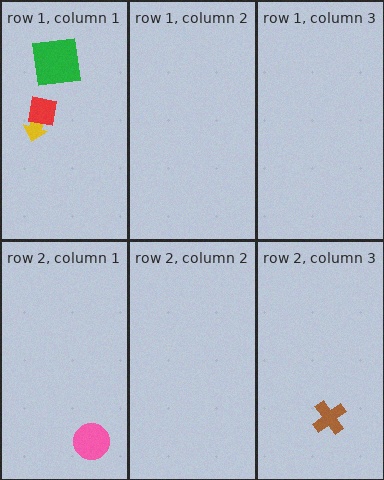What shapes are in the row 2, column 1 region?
The pink circle.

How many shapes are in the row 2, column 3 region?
1.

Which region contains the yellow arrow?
The row 1, column 1 region.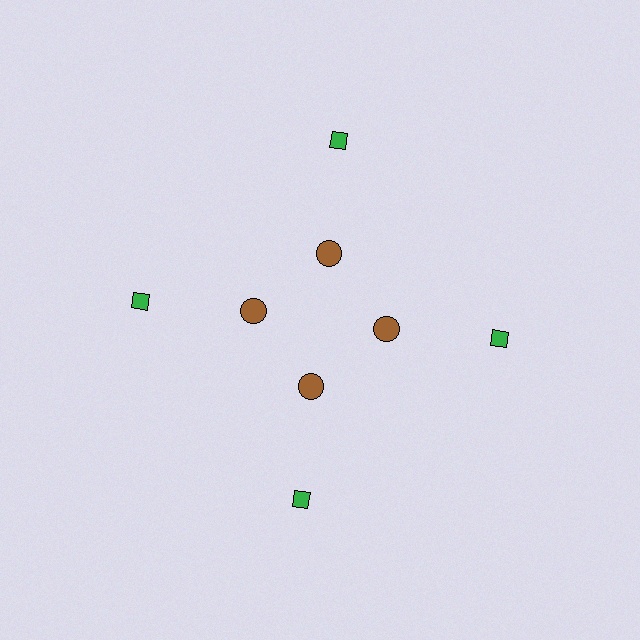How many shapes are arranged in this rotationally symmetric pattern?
There are 8 shapes, arranged in 4 groups of 2.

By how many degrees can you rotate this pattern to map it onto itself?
The pattern maps onto itself every 90 degrees of rotation.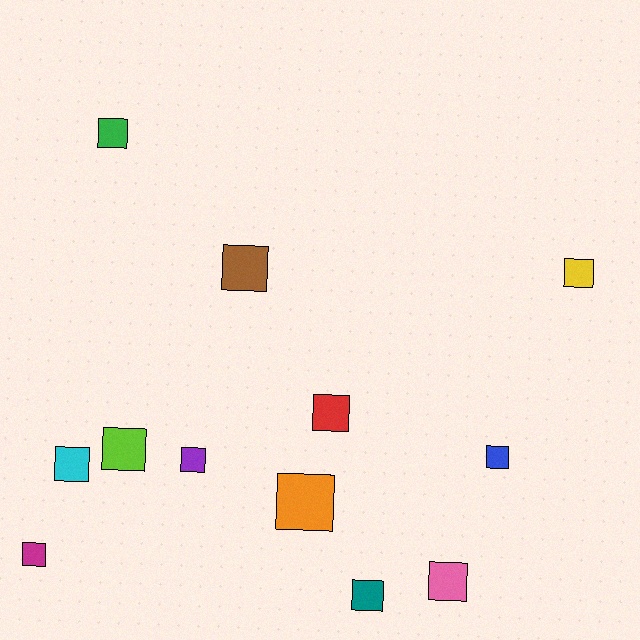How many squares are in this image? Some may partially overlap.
There are 12 squares.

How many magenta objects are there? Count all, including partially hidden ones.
There is 1 magenta object.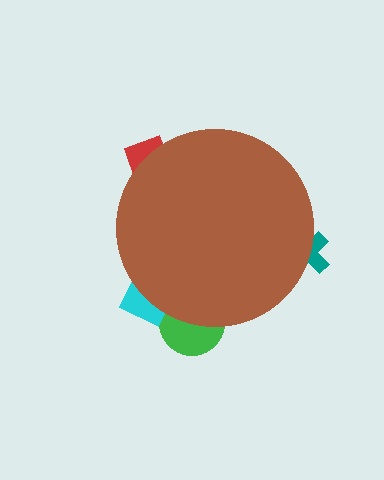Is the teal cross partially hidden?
Yes, the teal cross is partially hidden behind the brown circle.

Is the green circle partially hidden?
Yes, the green circle is partially hidden behind the brown circle.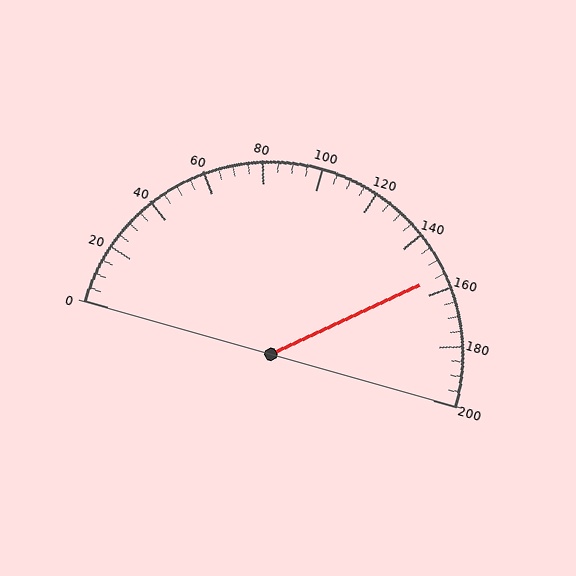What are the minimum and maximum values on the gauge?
The gauge ranges from 0 to 200.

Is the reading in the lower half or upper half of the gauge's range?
The reading is in the upper half of the range (0 to 200).